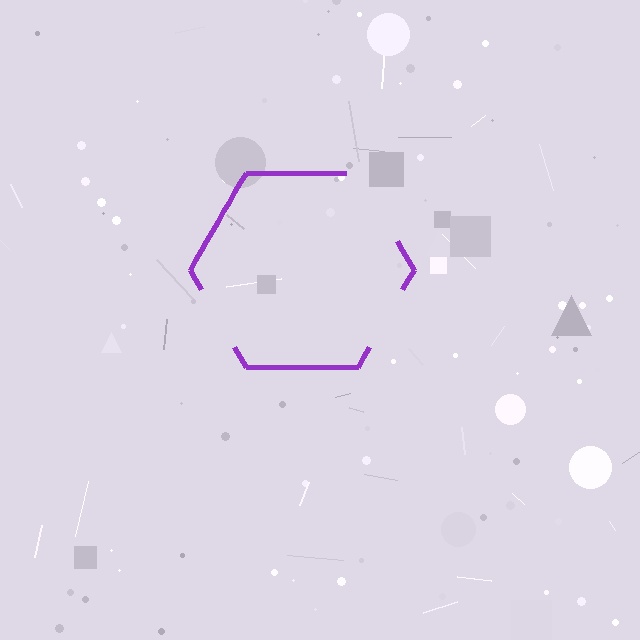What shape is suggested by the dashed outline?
The dashed outline suggests a hexagon.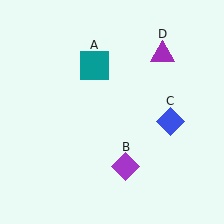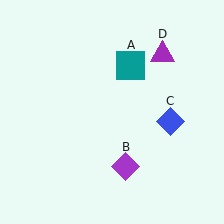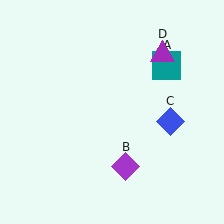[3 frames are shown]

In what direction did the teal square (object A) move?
The teal square (object A) moved right.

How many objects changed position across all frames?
1 object changed position: teal square (object A).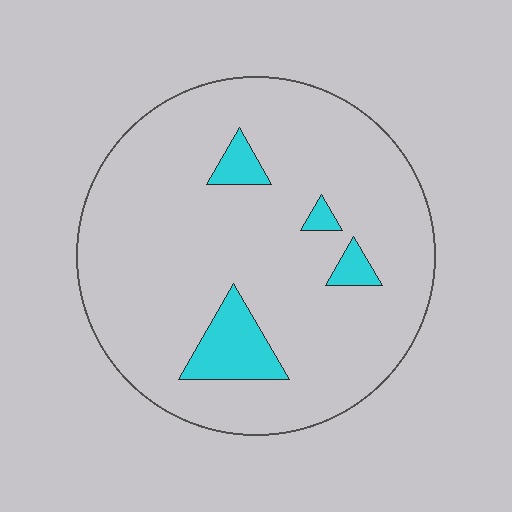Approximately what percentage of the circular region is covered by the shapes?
Approximately 10%.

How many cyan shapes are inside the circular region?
4.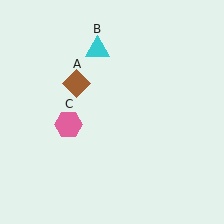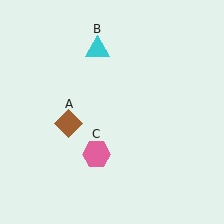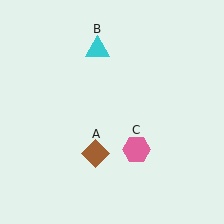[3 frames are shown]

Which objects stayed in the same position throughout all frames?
Cyan triangle (object B) remained stationary.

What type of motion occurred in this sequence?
The brown diamond (object A), pink hexagon (object C) rotated counterclockwise around the center of the scene.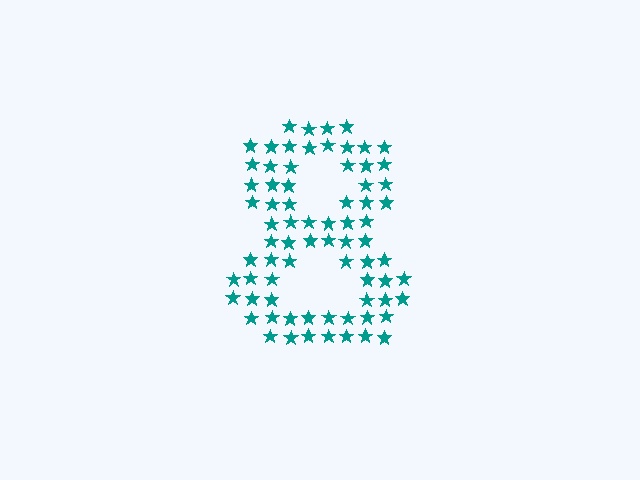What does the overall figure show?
The overall figure shows the digit 8.